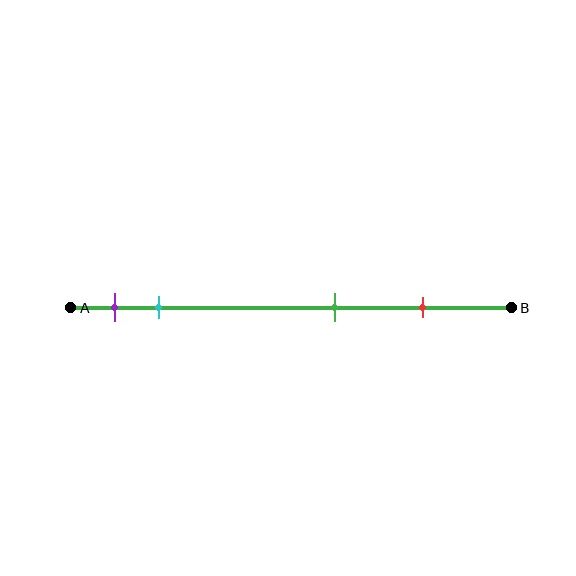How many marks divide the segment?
There are 4 marks dividing the segment.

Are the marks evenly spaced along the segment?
No, the marks are not evenly spaced.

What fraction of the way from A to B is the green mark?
The green mark is approximately 60% (0.6) of the way from A to B.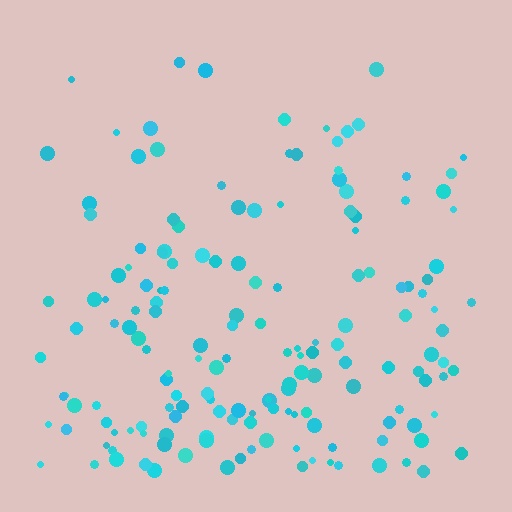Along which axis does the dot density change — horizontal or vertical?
Vertical.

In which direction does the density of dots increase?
From top to bottom, with the bottom side densest.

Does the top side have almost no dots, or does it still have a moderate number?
Still a moderate number, just noticeably fewer than the bottom.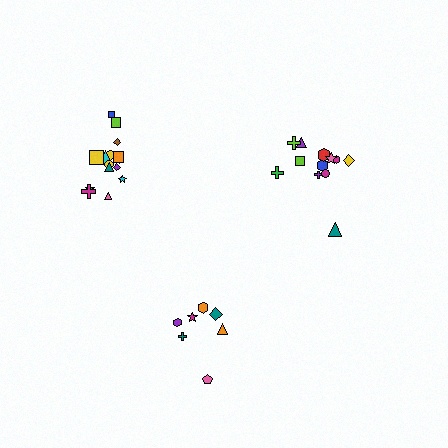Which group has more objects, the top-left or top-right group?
The top-left group.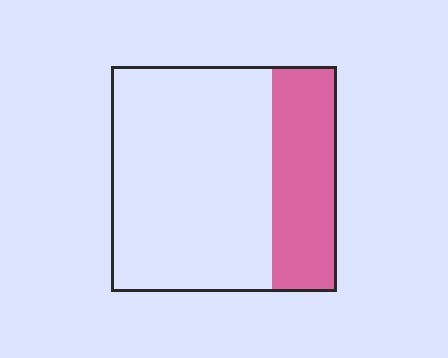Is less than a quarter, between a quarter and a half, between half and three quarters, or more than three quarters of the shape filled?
Between a quarter and a half.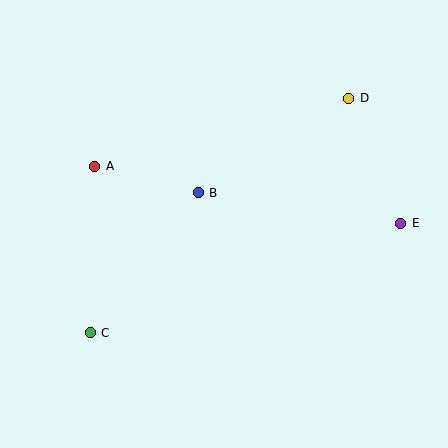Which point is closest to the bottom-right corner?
Point E is closest to the bottom-right corner.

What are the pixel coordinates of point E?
Point E is at (401, 223).